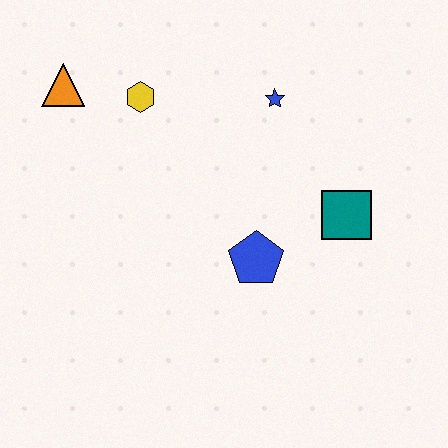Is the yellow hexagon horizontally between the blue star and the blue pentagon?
No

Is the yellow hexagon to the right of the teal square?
No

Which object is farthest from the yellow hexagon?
The teal square is farthest from the yellow hexagon.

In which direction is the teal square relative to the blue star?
The teal square is below the blue star.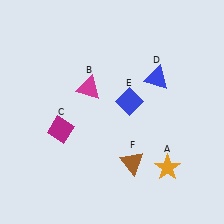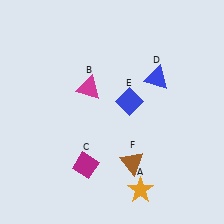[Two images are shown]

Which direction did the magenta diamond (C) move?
The magenta diamond (C) moved down.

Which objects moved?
The objects that moved are: the orange star (A), the magenta diamond (C).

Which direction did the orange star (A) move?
The orange star (A) moved left.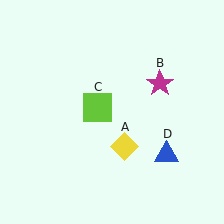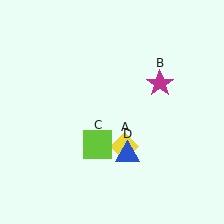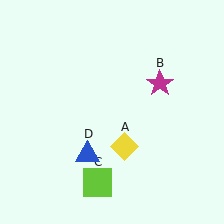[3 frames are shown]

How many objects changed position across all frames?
2 objects changed position: lime square (object C), blue triangle (object D).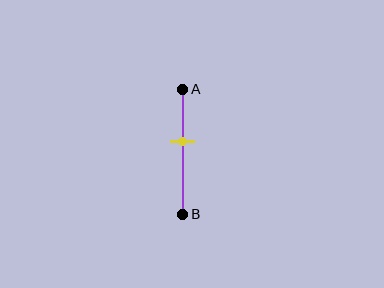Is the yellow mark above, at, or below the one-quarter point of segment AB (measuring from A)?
The yellow mark is below the one-quarter point of segment AB.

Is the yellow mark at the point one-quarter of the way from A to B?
No, the mark is at about 40% from A, not at the 25% one-quarter point.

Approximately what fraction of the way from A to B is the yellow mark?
The yellow mark is approximately 40% of the way from A to B.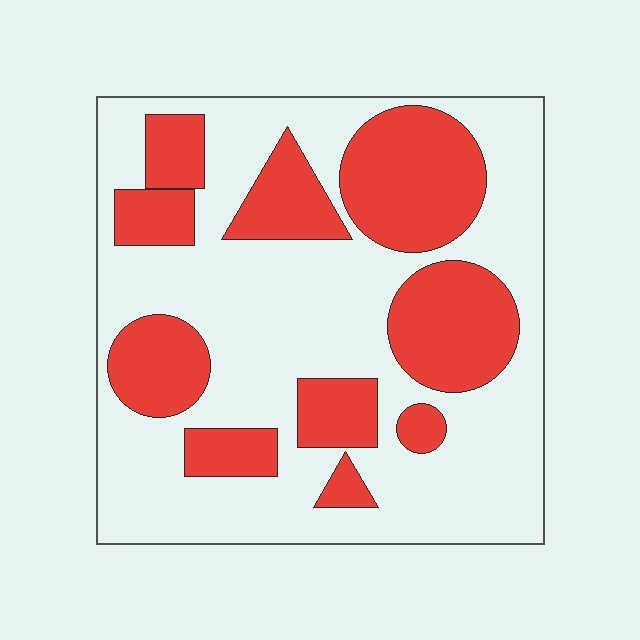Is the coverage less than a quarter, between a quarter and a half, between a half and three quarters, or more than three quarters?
Between a quarter and a half.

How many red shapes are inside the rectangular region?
10.